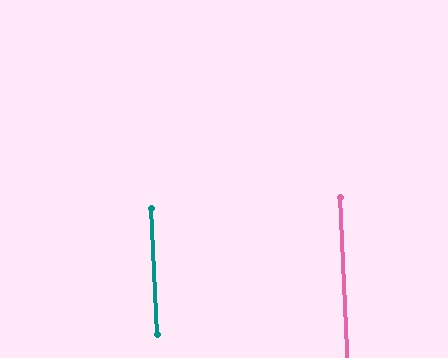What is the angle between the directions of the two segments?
Approximately 0 degrees.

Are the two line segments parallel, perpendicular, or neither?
Parallel — their directions differ by only 0.3°.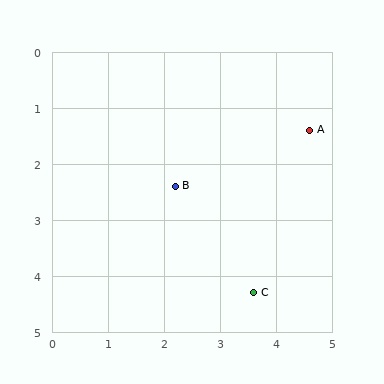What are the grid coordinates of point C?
Point C is at approximately (3.6, 4.3).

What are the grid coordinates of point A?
Point A is at approximately (4.6, 1.4).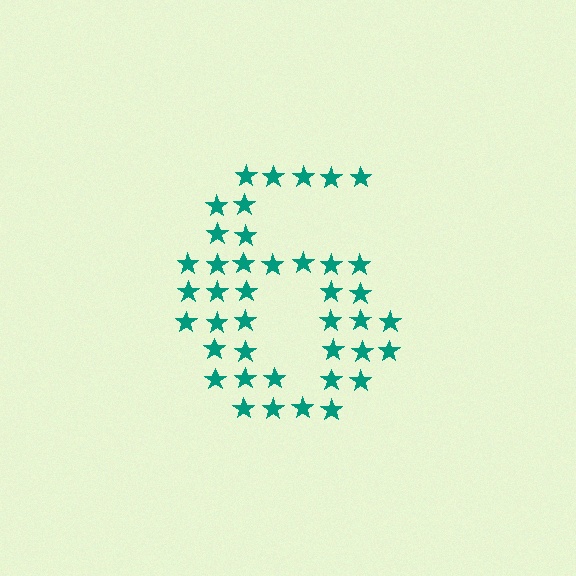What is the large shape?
The large shape is the digit 6.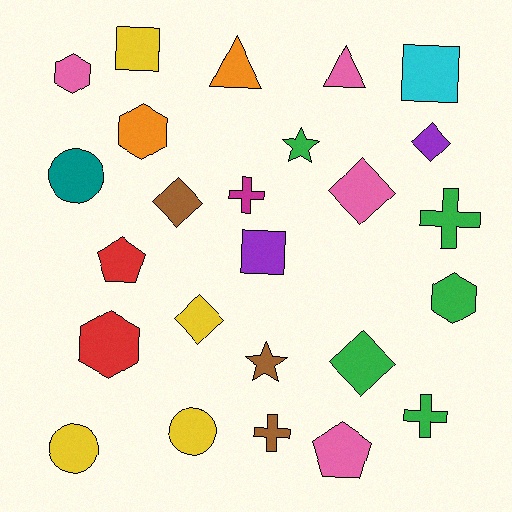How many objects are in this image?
There are 25 objects.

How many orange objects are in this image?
There are 2 orange objects.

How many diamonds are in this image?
There are 5 diamonds.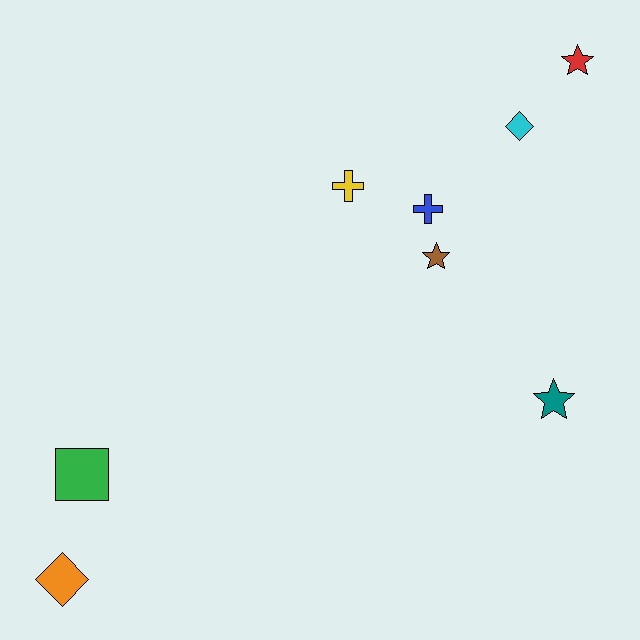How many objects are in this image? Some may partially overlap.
There are 8 objects.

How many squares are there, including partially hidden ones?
There is 1 square.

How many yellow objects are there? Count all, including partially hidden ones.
There is 1 yellow object.